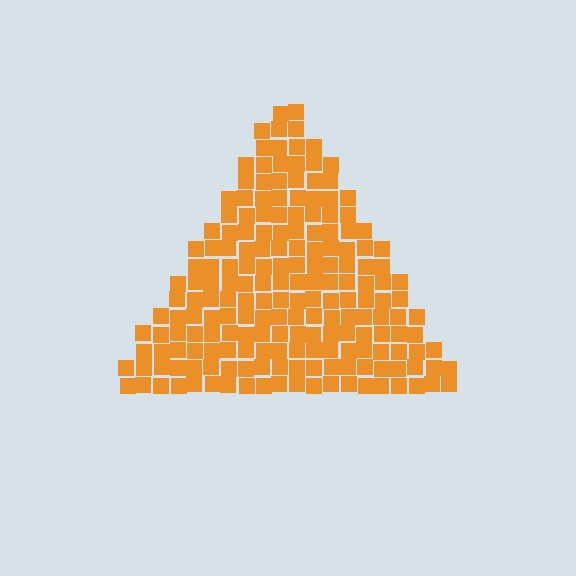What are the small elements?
The small elements are squares.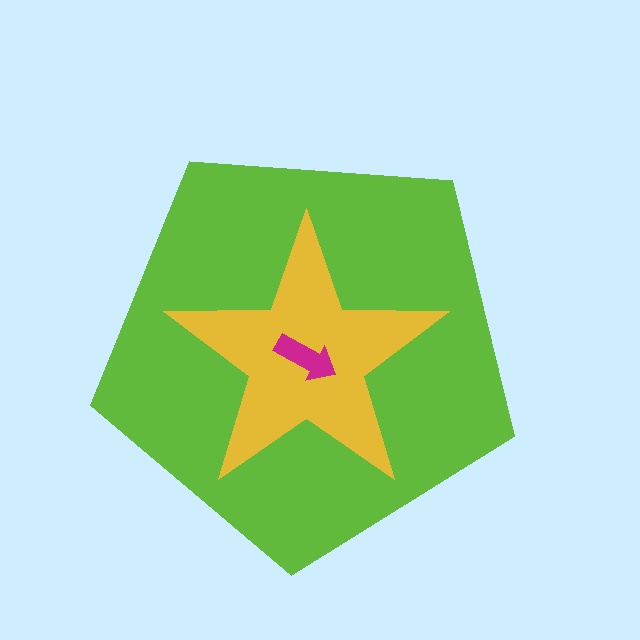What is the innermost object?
The magenta arrow.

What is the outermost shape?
The lime pentagon.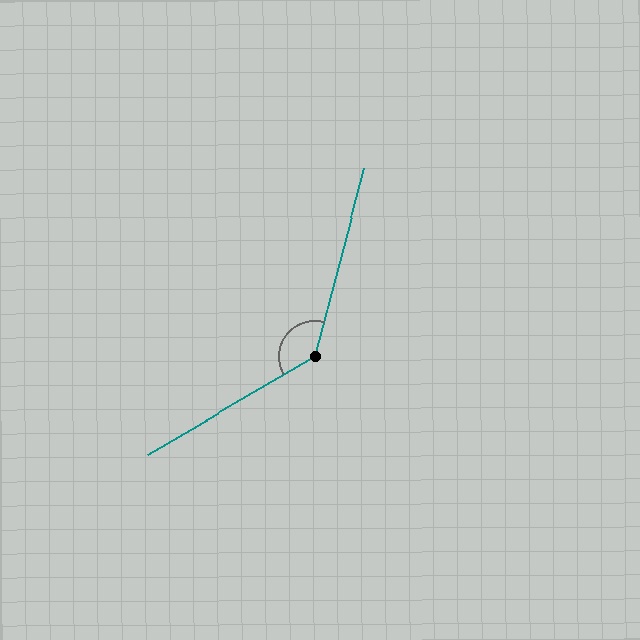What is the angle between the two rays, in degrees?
Approximately 135 degrees.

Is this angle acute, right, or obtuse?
It is obtuse.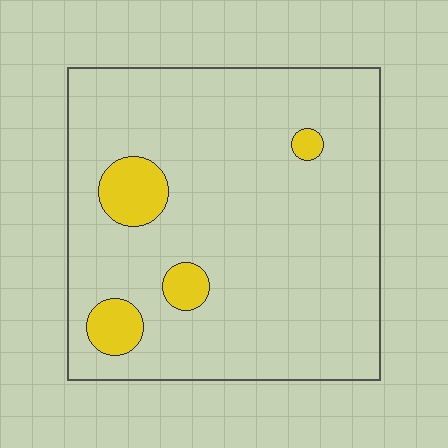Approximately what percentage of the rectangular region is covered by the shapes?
Approximately 10%.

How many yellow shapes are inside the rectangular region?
4.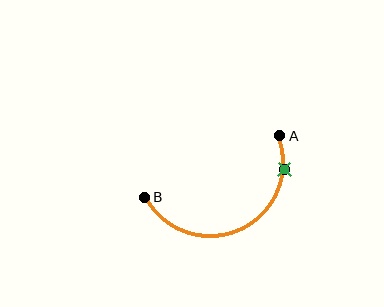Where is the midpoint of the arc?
The arc midpoint is the point on the curve farthest from the straight line joining A and B. It sits below that line.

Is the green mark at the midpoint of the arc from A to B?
No. The green mark lies on the arc but is closer to endpoint A. The arc midpoint would be at the point on the curve equidistant along the arc from both A and B.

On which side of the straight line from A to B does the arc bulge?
The arc bulges below the straight line connecting A and B.